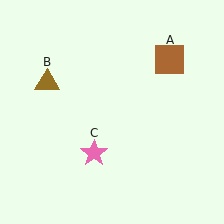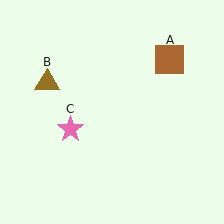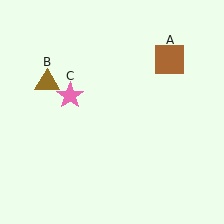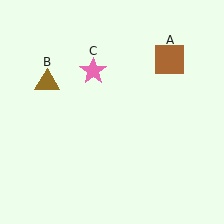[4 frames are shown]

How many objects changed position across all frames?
1 object changed position: pink star (object C).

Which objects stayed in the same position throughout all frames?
Brown square (object A) and brown triangle (object B) remained stationary.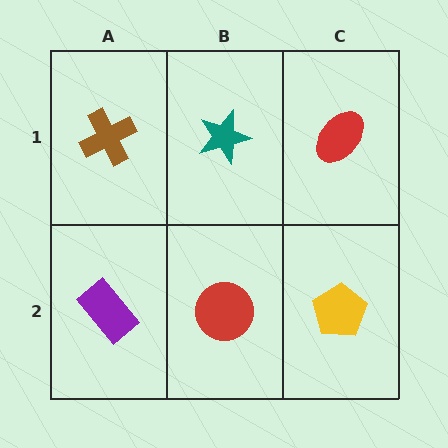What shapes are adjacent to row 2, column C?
A red ellipse (row 1, column C), a red circle (row 2, column B).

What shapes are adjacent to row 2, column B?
A teal star (row 1, column B), a purple rectangle (row 2, column A), a yellow pentagon (row 2, column C).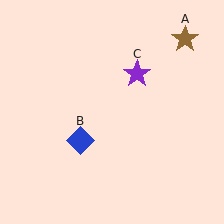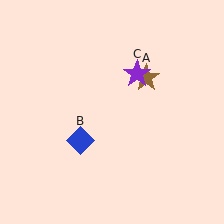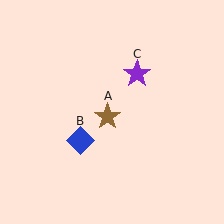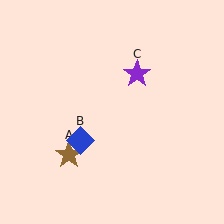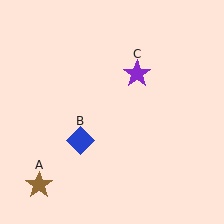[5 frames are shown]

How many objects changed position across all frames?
1 object changed position: brown star (object A).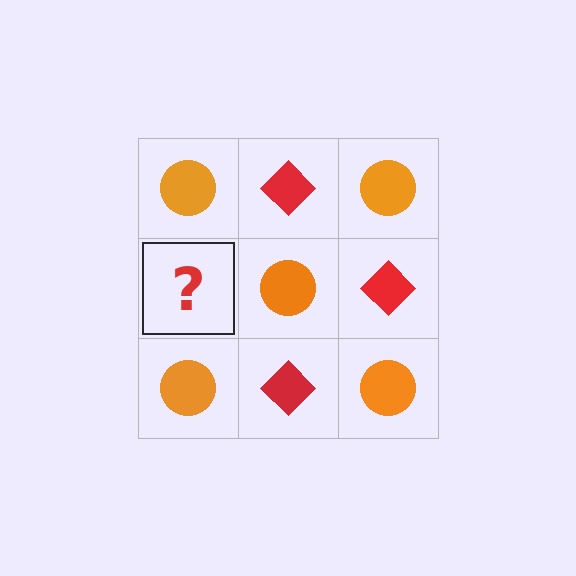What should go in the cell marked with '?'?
The missing cell should contain a red diamond.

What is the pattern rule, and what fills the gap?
The rule is that it alternates orange circle and red diamond in a checkerboard pattern. The gap should be filled with a red diamond.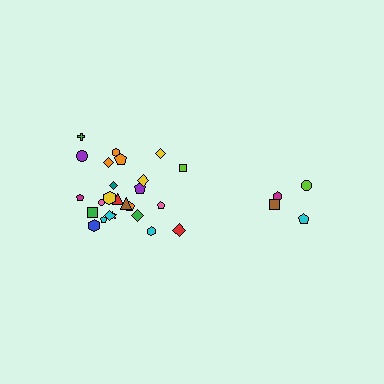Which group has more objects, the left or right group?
The left group.